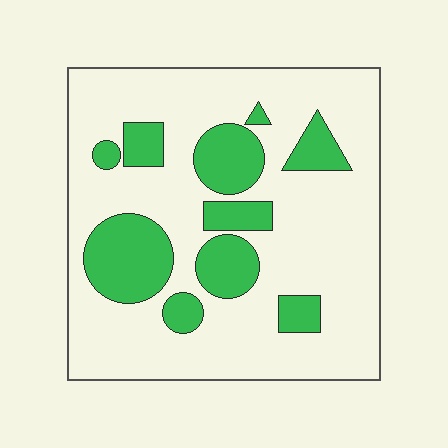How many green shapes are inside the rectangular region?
10.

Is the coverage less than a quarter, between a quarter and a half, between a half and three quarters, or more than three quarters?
Less than a quarter.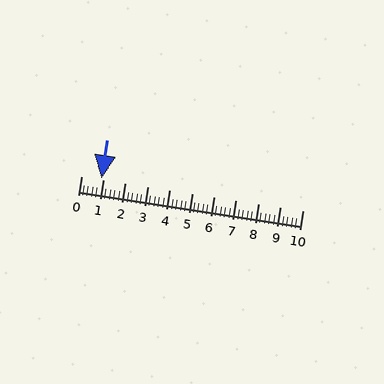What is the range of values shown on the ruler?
The ruler shows values from 0 to 10.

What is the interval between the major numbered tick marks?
The major tick marks are spaced 1 units apart.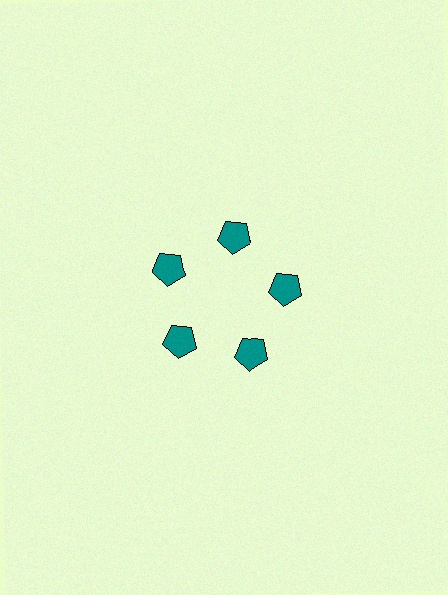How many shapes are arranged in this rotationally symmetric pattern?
There are 5 shapes, arranged in 5 groups of 1.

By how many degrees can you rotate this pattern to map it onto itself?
The pattern maps onto itself every 72 degrees of rotation.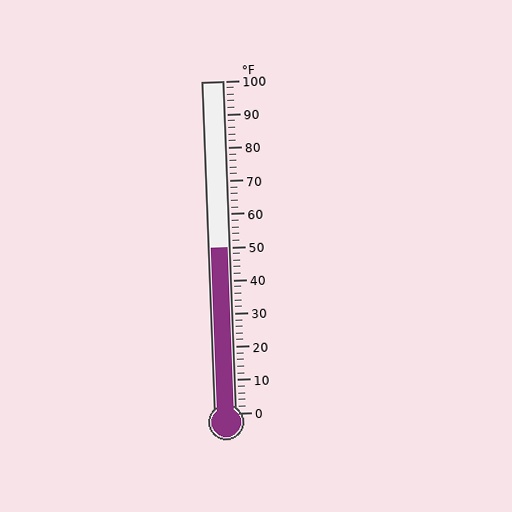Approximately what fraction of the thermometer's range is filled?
The thermometer is filled to approximately 50% of its range.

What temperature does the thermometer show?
The thermometer shows approximately 50°F.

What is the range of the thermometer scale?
The thermometer scale ranges from 0°F to 100°F.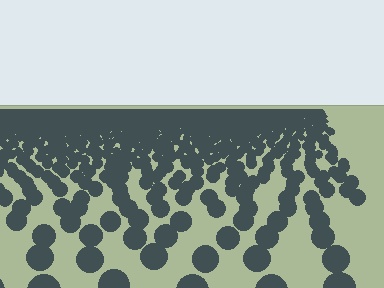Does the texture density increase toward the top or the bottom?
Density increases toward the top.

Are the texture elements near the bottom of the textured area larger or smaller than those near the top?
Larger. Near the bottom, elements are closer to the viewer and appear at a bigger on-screen size.